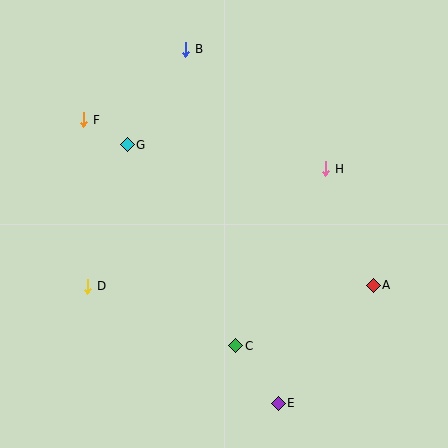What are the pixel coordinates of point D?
Point D is at (88, 286).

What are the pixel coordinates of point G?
Point G is at (127, 145).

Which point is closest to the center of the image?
Point H at (326, 169) is closest to the center.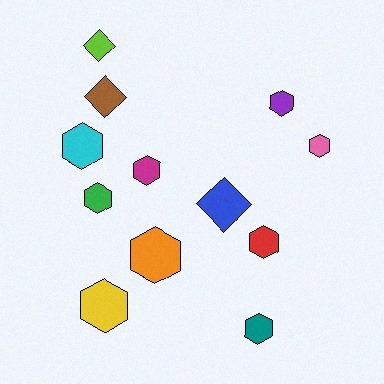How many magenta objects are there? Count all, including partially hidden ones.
There is 1 magenta object.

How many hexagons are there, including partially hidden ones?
There are 9 hexagons.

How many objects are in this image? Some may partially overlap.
There are 12 objects.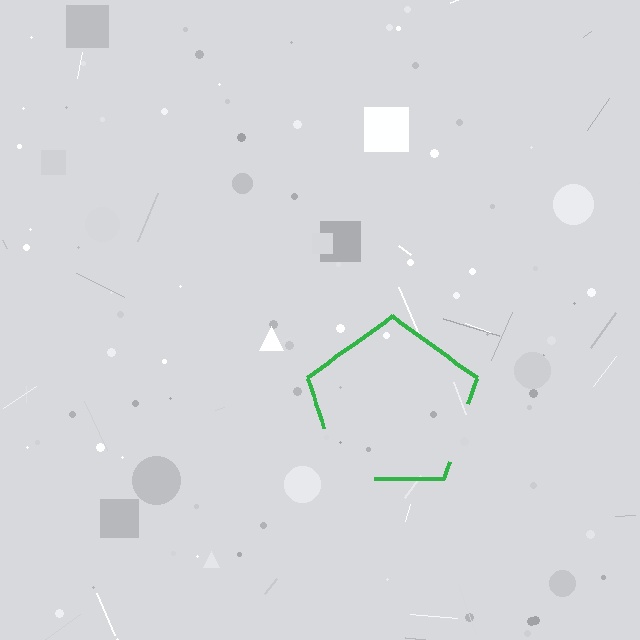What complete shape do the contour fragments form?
The contour fragments form a pentagon.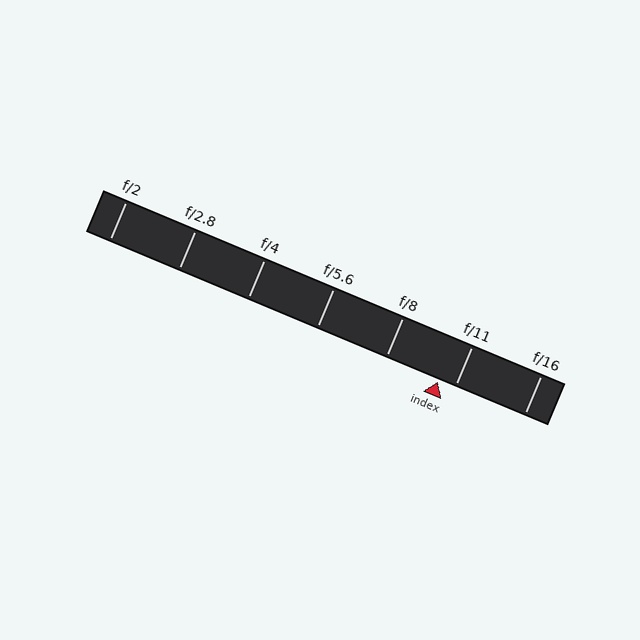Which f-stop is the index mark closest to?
The index mark is closest to f/11.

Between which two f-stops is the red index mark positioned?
The index mark is between f/8 and f/11.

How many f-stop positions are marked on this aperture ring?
There are 7 f-stop positions marked.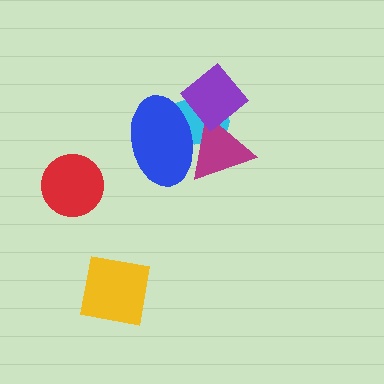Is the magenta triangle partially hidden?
Yes, it is partially covered by another shape.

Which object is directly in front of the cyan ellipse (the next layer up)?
The magenta triangle is directly in front of the cyan ellipse.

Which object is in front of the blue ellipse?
The purple diamond is in front of the blue ellipse.